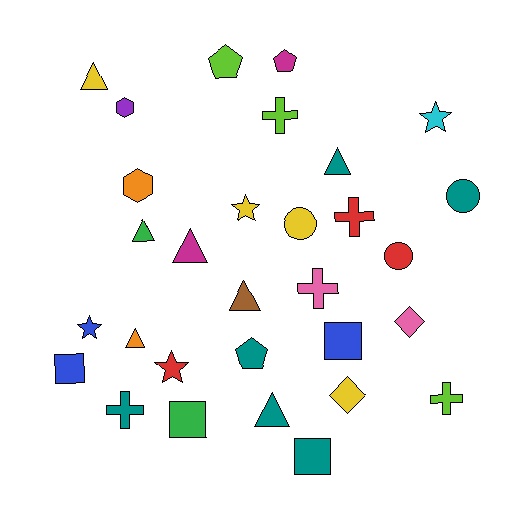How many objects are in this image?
There are 30 objects.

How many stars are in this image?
There are 4 stars.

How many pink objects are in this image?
There are 2 pink objects.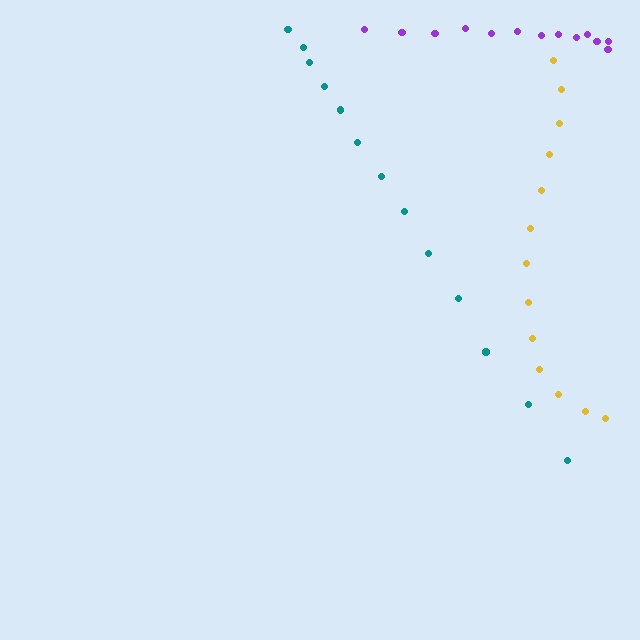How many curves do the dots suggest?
There are 3 distinct paths.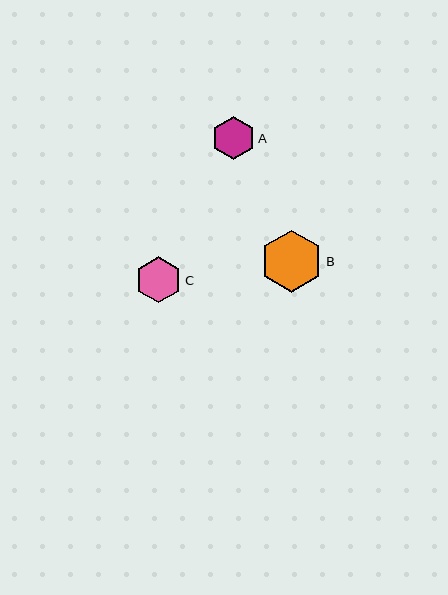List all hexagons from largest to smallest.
From largest to smallest: B, C, A.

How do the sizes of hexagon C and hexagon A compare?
Hexagon C and hexagon A are approximately the same size.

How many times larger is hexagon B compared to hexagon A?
Hexagon B is approximately 1.4 times the size of hexagon A.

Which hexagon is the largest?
Hexagon B is the largest with a size of approximately 62 pixels.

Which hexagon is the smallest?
Hexagon A is the smallest with a size of approximately 44 pixels.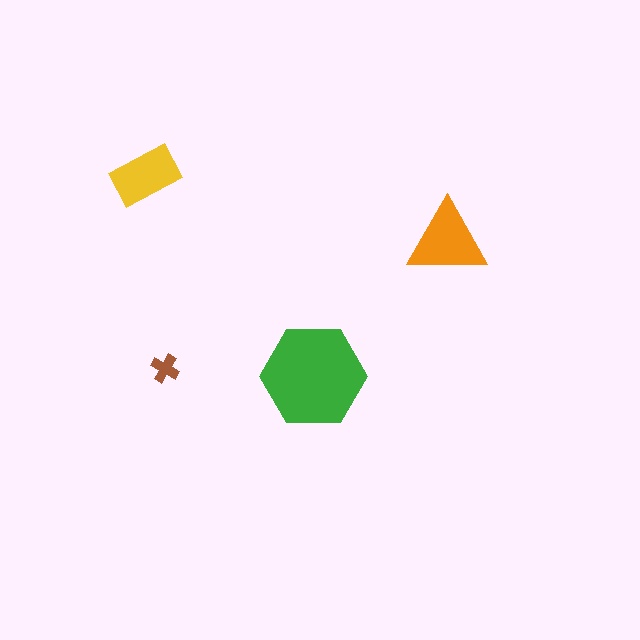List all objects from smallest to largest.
The brown cross, the yellow rectangle, the orange triangle, the green hexagon.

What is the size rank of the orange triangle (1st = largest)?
2nd.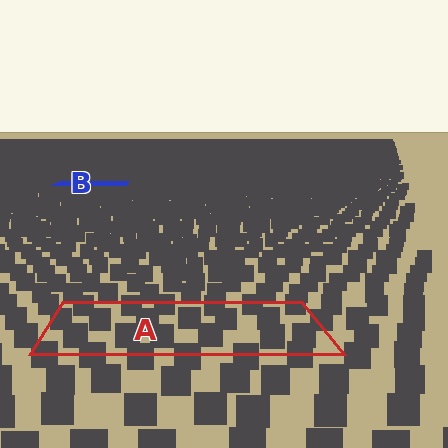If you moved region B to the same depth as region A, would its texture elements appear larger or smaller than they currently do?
They would appear larger. At a closer depth, the same texture elements are projected at a bigger on-screen size.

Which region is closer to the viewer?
Region A is closer. The texture elements there are larger and more spread out.